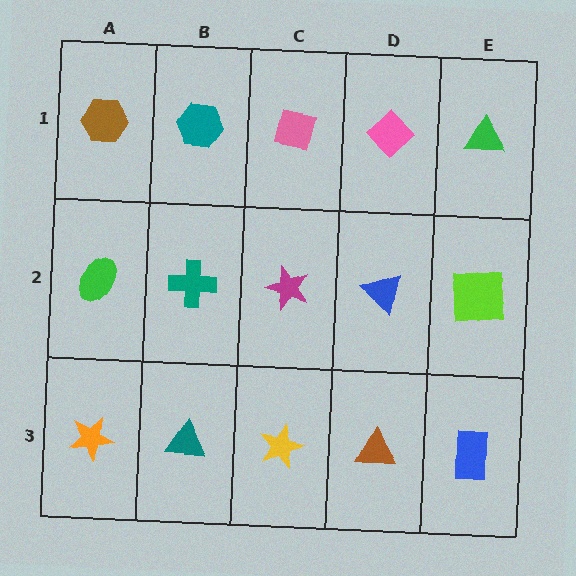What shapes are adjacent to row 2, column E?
A green triangle (row 1, column E), a blue rectangle (row 3, column E), a blue triangle (row 2, column D).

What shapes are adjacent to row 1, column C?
A magenta star (row 2, column C), a teal hexagon (row 1, column B), a pink diamond (row 1, column D).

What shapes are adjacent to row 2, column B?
A teal hexagon (row 1, column B), a teal triangle (row 3, column B), a green ellipse (row 2, column A), a magenta star (row 2, column C).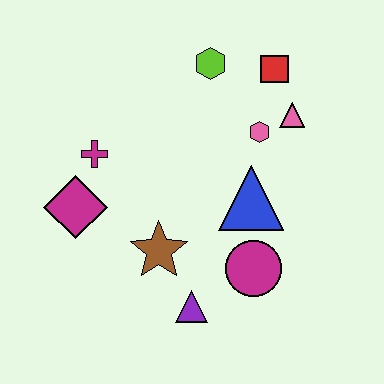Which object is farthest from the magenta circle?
The lime hexagon is farthest from the magenta circle.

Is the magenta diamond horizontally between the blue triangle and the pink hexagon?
No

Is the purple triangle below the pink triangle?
Yes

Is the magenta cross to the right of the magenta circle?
No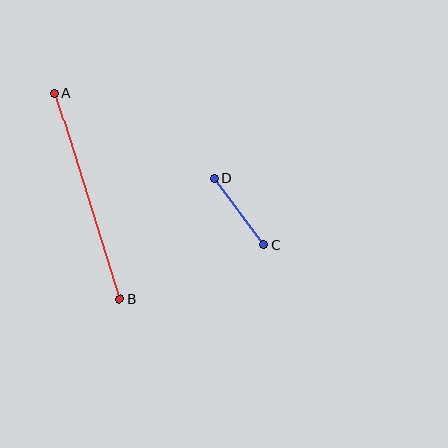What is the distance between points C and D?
The distance is approximately 83 pixels.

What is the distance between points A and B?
The distance is approximately 217 pixels.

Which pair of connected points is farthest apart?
Points A and B are farthest apart.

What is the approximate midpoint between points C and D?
The midpoint is at approximately (239, 211) pixels.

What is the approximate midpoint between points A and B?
The midpoint is at approximately (87, 196) pixels.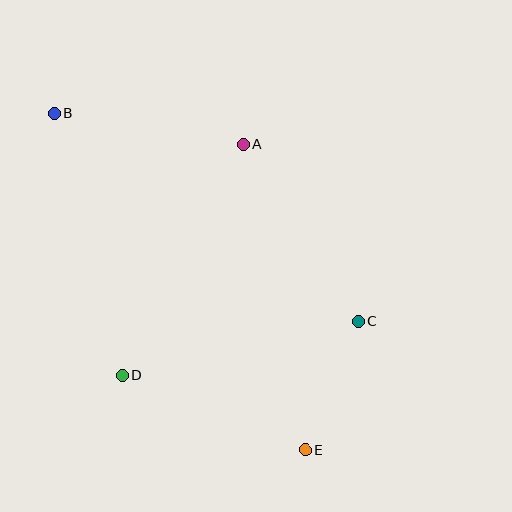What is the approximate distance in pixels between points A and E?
The distance between A and E is approximately 312 pixels.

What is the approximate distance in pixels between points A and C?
The distance between A and C is approximately 212 pixels.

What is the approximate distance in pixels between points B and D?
The distance between B and D is approximately 270 pixels.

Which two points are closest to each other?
Points C and E are closest to each other.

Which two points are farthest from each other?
Points B and E are farthest from each other.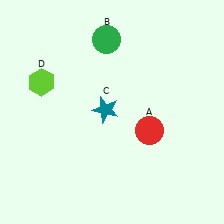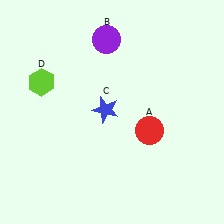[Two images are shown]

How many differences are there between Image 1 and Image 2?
There are 2 differences between the two images.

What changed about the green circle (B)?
In Image 1, B is green. In Image 2, it changed to purple.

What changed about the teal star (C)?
In Image 1, C is teal. In Image 2, it changed to blue.